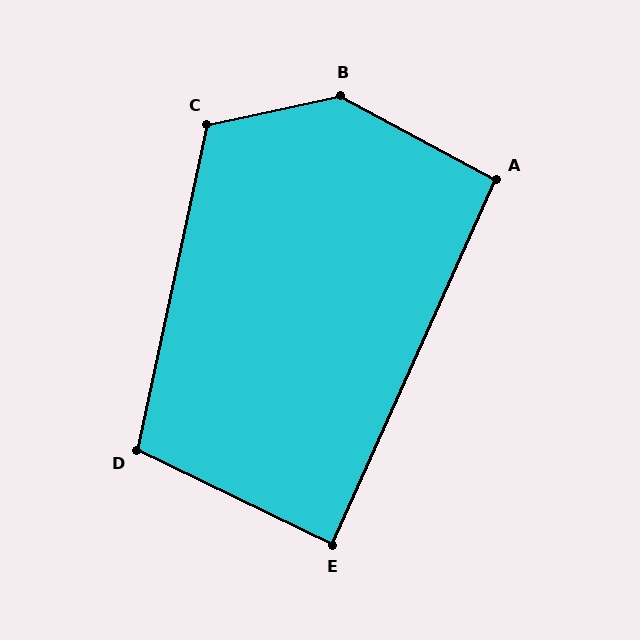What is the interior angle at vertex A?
Approximately 94 degrees (approximately right).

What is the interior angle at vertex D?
Approximately 104 degrees (obtuse).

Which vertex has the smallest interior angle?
E, at approximately 88 degrees.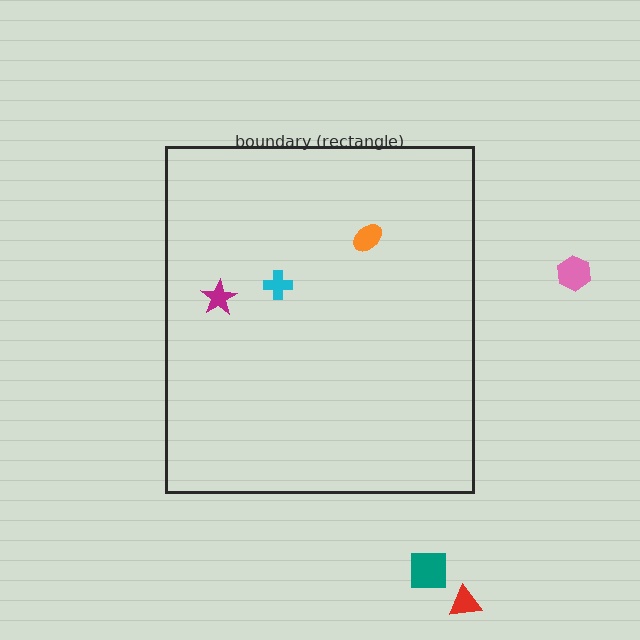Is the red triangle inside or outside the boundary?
Outside.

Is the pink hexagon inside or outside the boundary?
Outside.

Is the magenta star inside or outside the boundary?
Inside.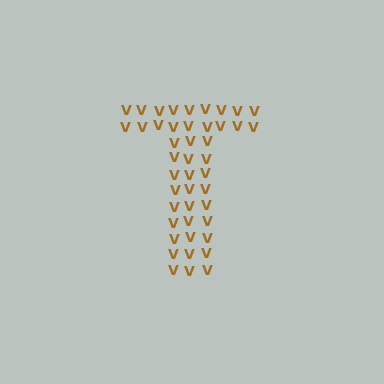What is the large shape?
The large shape is the letter T.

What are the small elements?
The small elements are letter V's.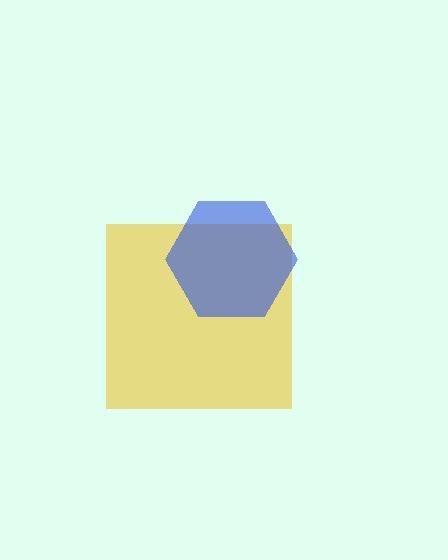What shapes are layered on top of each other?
The layered shapes are: a yellow square, a blue hexagon.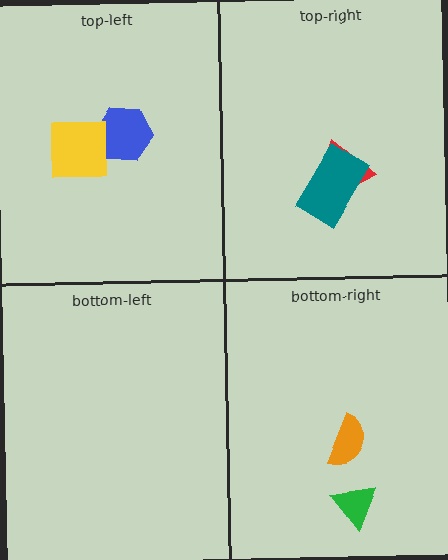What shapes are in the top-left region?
The blue hexagon, the yellow square.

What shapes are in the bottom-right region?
The orange semicircle, the green triangle.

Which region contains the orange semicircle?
The bottom-right region.